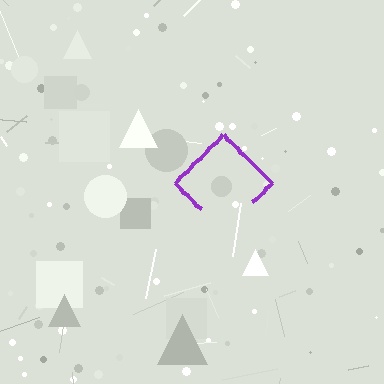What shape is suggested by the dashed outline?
The dashed outline suggests a diamond.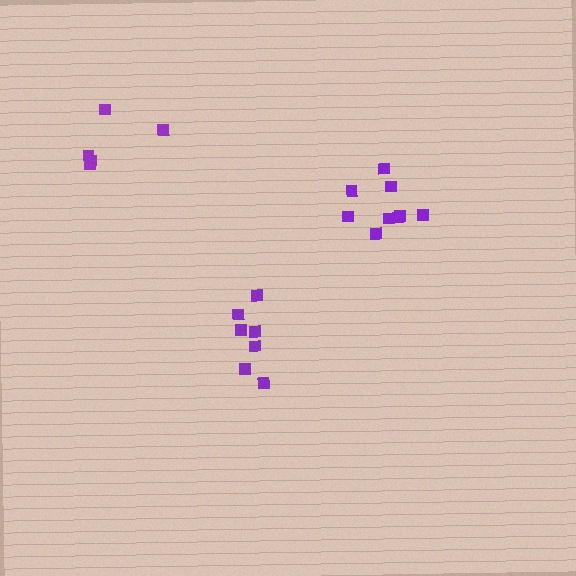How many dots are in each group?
Group 1: 7 dots, Group 2: 9 dots, Group 3: 5 dots (21 total).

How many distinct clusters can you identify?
There are 3 distinct clusters.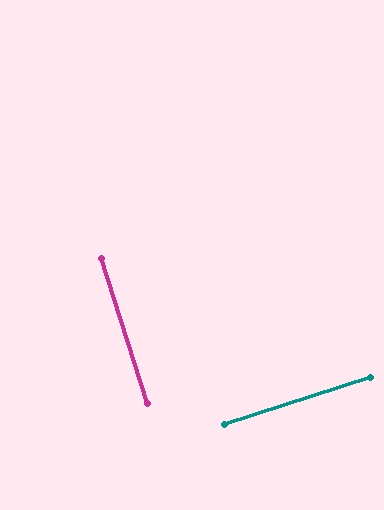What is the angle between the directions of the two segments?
Approximately 90 degrees.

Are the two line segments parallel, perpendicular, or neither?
Perpendicular — they meet at approximately 90°.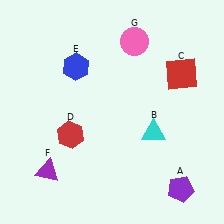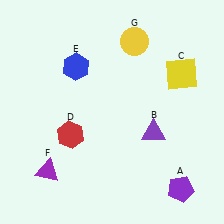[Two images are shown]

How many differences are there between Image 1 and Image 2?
There are 3 differences between the two images.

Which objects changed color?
B changed from cyan to purple. C changed from red to yellow. G changed from pink to yellow.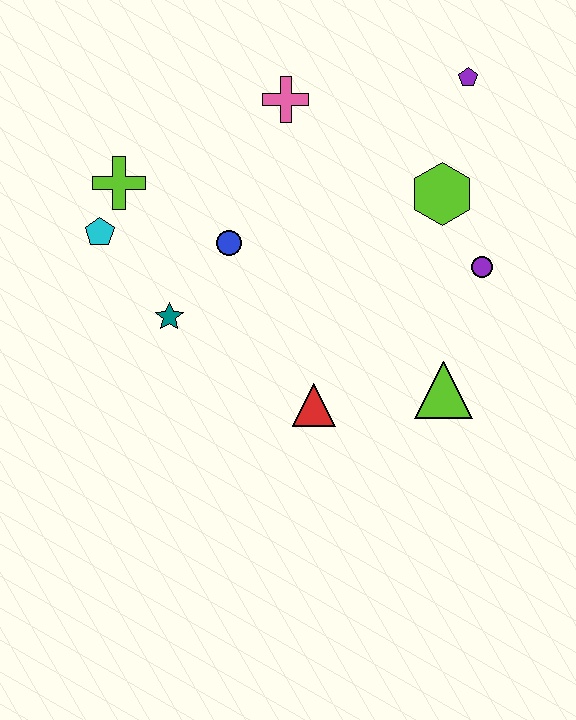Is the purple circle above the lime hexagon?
No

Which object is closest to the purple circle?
The lime hexagon is closest to the purple circle.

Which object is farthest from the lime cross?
The lime triangle is farthest from the lime cross.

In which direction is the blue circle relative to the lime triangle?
The blue circle is to the left of the lime triangle.